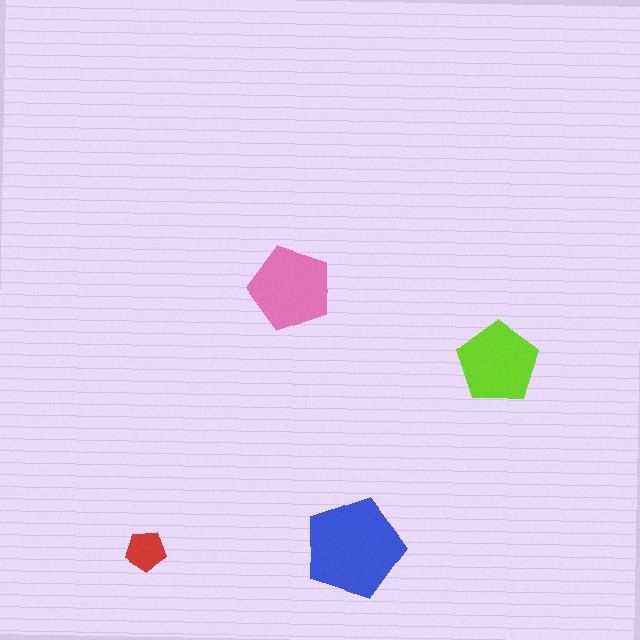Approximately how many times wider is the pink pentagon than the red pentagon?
About 2 times wider.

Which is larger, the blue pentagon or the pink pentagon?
The blue one.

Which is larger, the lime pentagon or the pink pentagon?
The pink one.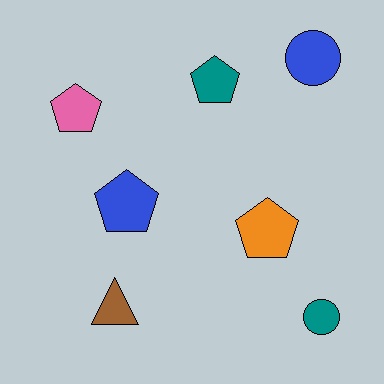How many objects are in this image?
There are 7 objects.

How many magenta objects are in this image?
There are no magenta objects.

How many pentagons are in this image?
There are 4 pentagons.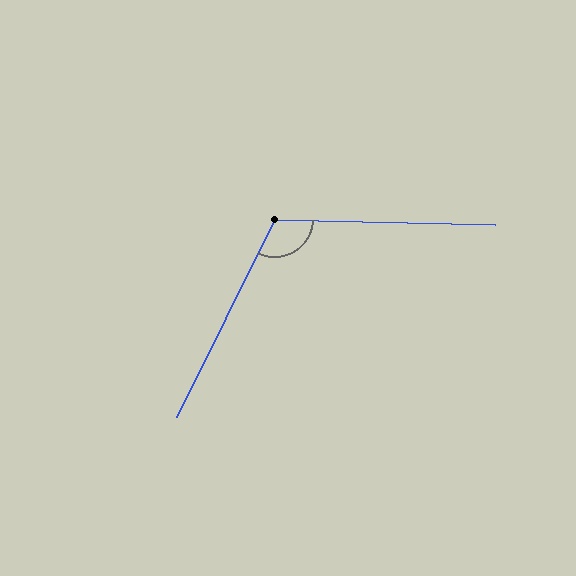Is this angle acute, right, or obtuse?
It is obtuse.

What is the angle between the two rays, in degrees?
Approximately 115 degrees.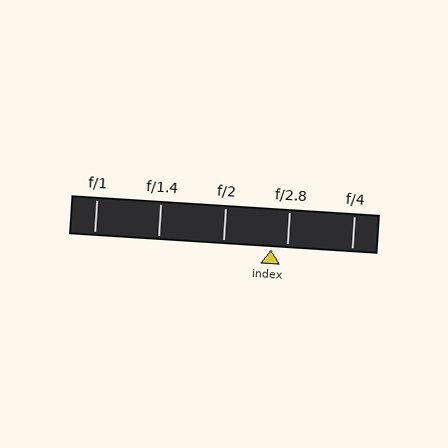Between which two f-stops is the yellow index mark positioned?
The index mark is between f/2 and f/2.8.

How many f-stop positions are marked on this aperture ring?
There are 5 f-stop positions marked.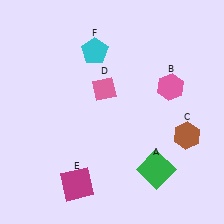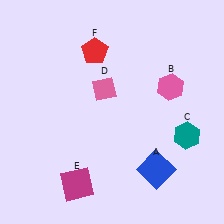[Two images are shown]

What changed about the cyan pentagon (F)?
In Image 1, F is cyan. In Image 2, it changed to red.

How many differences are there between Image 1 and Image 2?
There are 3 differences between the two images.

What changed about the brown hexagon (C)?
In Image 1, C is brown. In Image 2, it changed to teal.